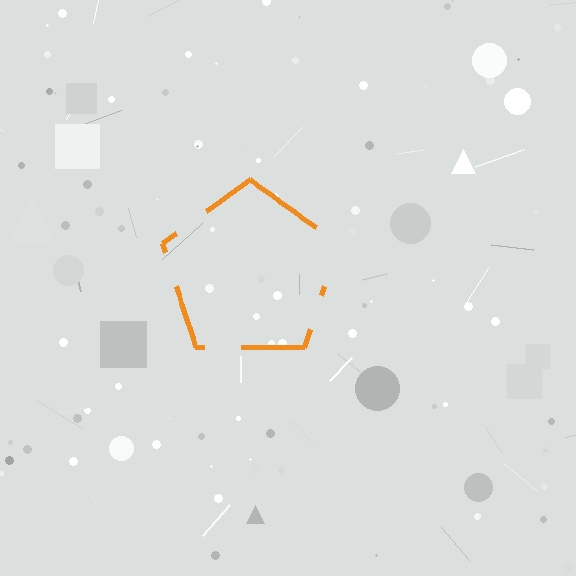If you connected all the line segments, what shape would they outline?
They would outline a pentagon.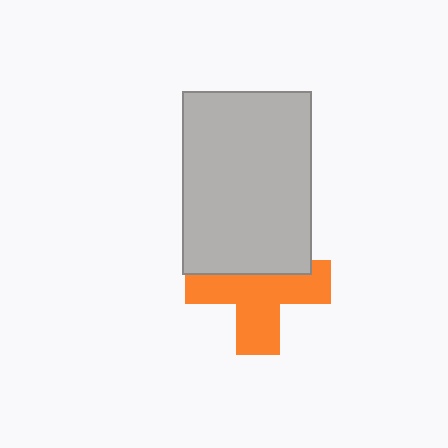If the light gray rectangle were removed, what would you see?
You would see the complete orange cross.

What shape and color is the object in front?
The object in front is a light gray rectangle.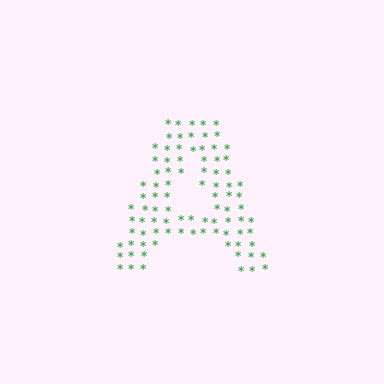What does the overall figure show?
The overall figure shows the letter A.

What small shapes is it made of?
It is made of small asterisks.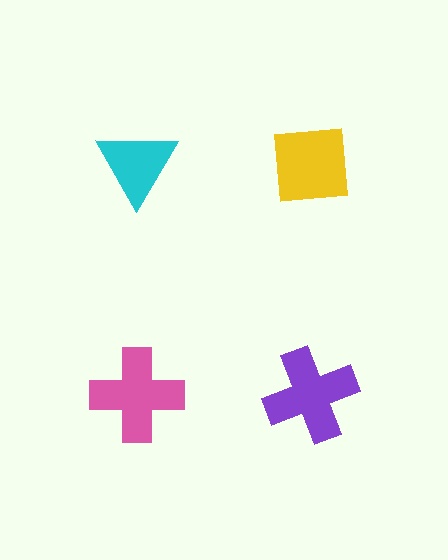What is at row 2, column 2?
A purple cross.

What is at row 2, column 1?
A pink cross.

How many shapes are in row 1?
2 shapes.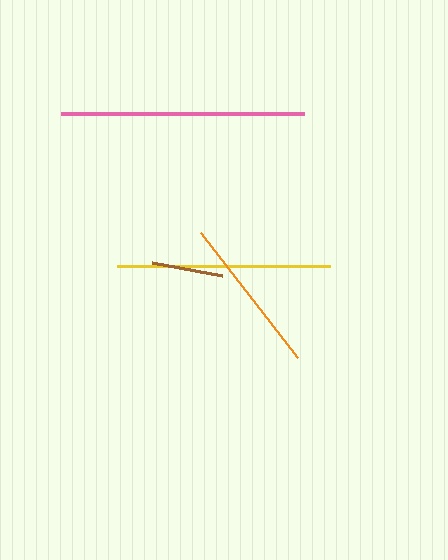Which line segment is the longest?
The pink line is the longest at approximately 243 pixels.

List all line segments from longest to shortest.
From longest to shortest: pink, yellow, orange, brown.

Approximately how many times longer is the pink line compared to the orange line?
The pink line is approximately 1.5 times the length of the orange line.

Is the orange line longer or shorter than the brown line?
The orange line is longer than the brown line.